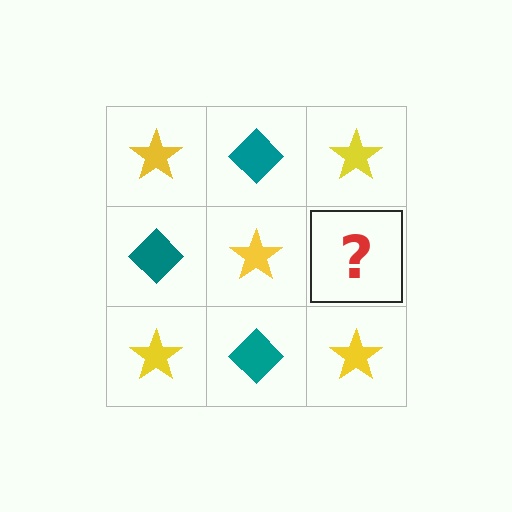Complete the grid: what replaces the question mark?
The question mark should be replaced with a teal diamond.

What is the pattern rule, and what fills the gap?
The rule is that it alternates yellow star and teal diamond in a checkerboard pattern. The gap should be filled with a teal diamond.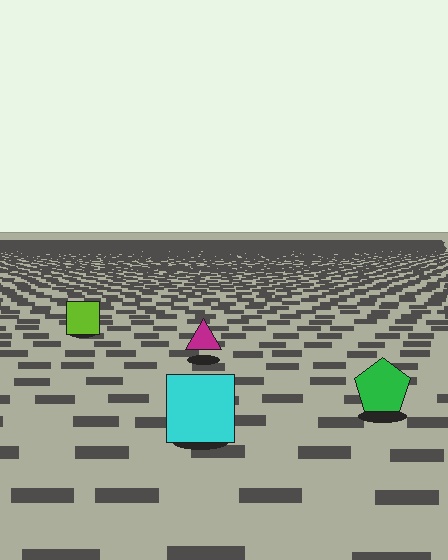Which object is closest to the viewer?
The cyan square is closest. The texture marks near it are larger and more spread out.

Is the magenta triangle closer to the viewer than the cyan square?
No. The cyan square is closer — you can tell from the texture gradient: the ground texture is coarser near it.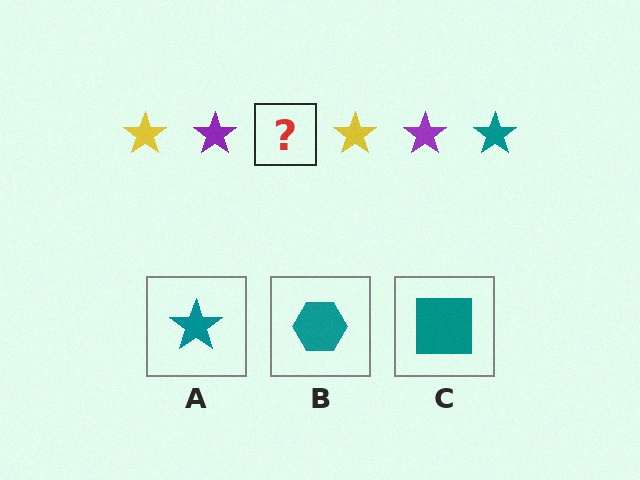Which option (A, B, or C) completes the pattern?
A.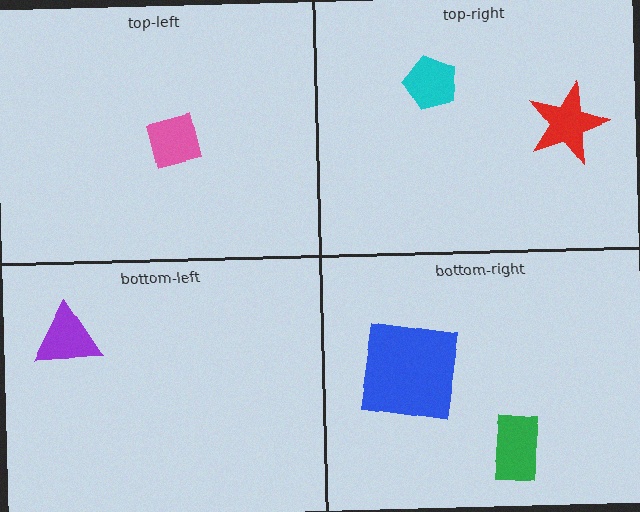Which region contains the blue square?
The bottom-right region.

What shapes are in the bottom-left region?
The purple triangle.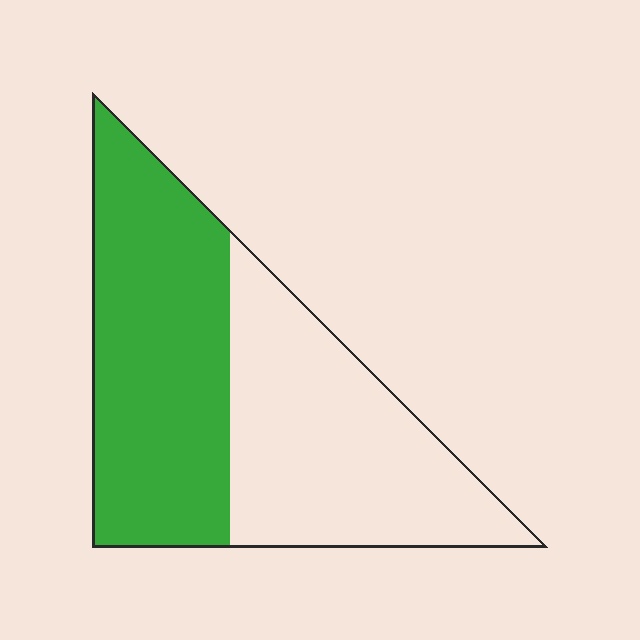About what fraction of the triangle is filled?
About one half (1/2).